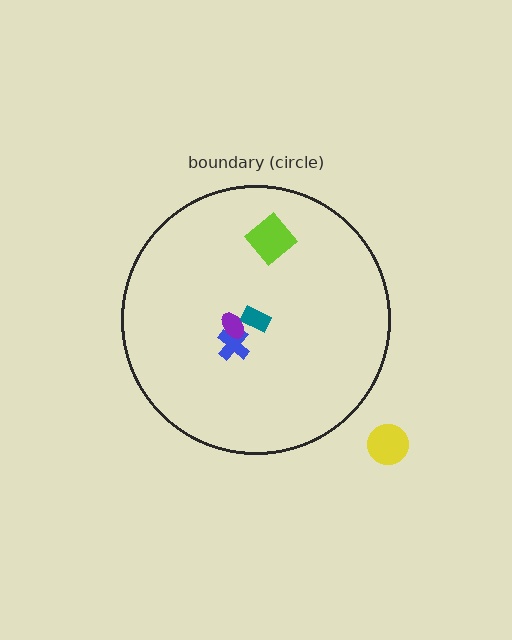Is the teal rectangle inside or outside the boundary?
Inside.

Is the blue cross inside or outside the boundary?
Inside.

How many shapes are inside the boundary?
4 inside, 1 outside.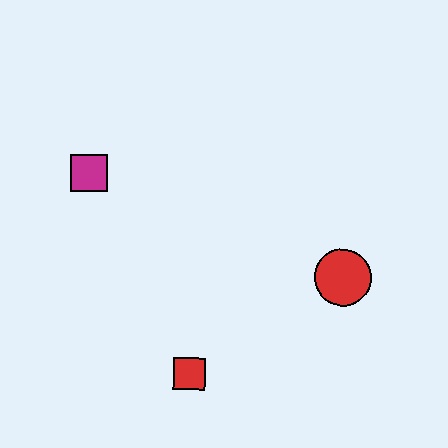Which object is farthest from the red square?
The magenta square is farthest from the red square.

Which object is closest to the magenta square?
The red square is closest to the magenta square.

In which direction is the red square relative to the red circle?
The red square is to the left of the red circle.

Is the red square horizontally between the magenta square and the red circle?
Yes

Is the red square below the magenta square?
Yes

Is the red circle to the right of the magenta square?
Yes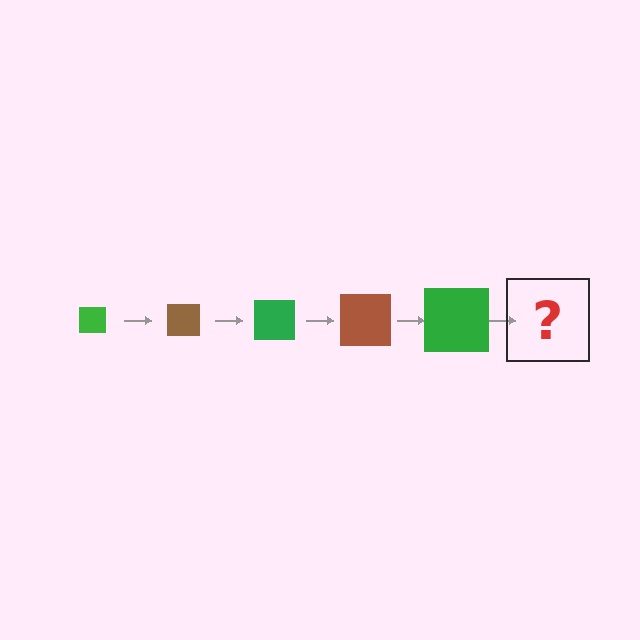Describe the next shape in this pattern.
It should be a brown square, larger than the previous one.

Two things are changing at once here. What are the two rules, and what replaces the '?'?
The two rules are that the square grows larger each step and the color cycles through green and brown. The '?' should be a brown square, larger than the previous one.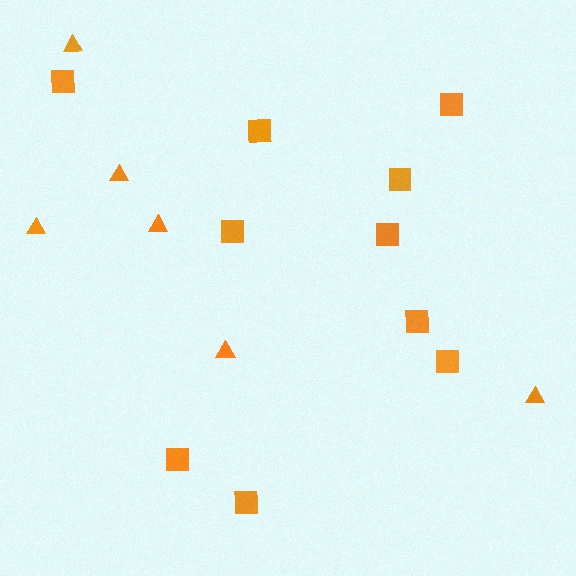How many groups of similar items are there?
There are 2 groups: one group of triangles (6) and one group of squares (10).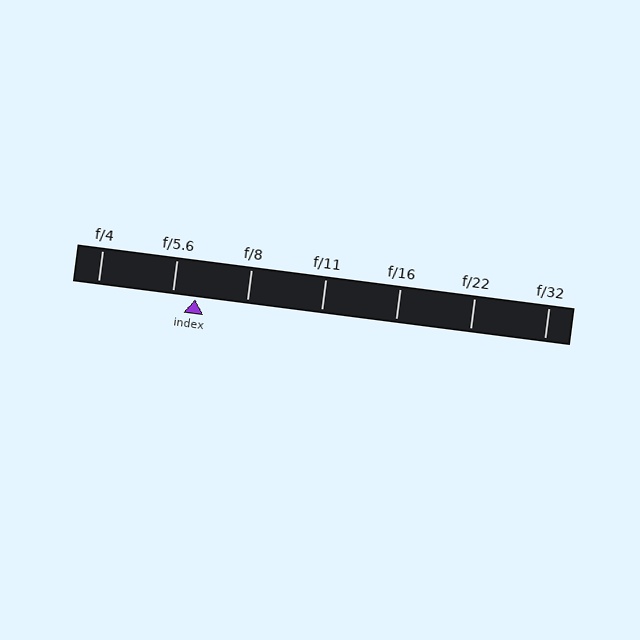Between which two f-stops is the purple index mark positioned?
The index mark is between f/5.6 and f/8.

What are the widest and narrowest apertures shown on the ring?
The widest aperture shown is f/4 and the narrowest is f/32.